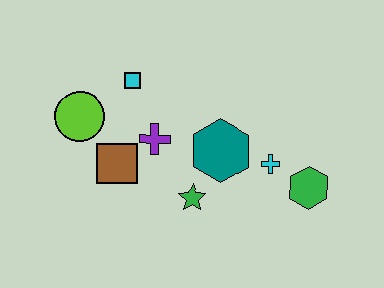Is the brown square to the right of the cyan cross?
No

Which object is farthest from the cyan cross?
The lime circle is farthest from the cyan cross.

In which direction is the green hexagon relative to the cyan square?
The green hexagon is to the right of the cyan square.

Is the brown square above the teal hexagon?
No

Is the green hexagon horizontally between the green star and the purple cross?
No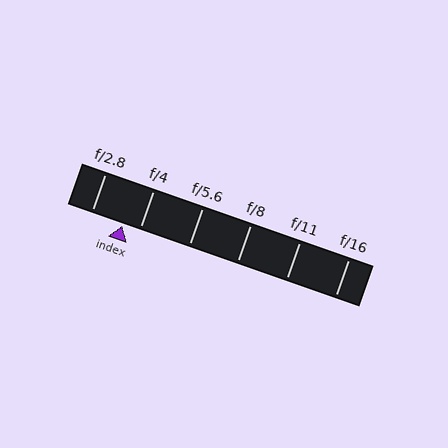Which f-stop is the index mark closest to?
The index mark is closest to f/4.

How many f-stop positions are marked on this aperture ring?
There are 6 f-stop positions marked.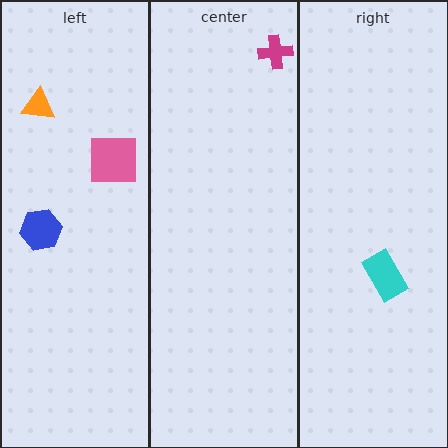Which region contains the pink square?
The left region.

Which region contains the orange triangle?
The left region.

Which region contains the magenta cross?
The center region.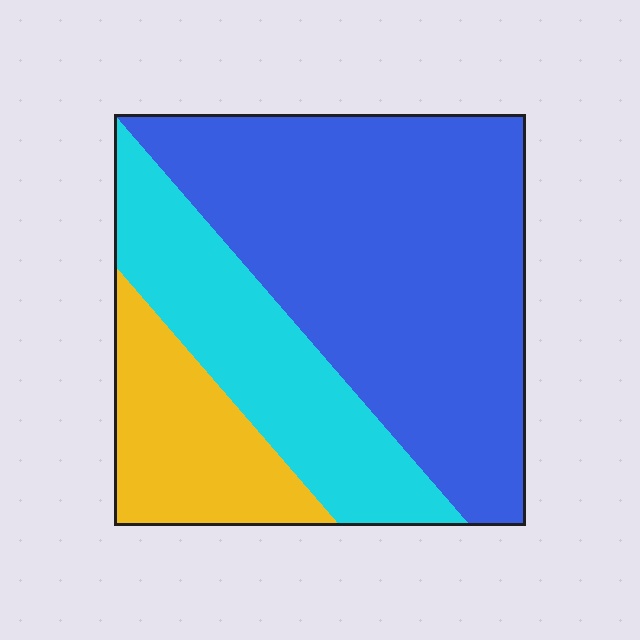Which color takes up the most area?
Blue, at roughly 55%.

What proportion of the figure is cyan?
Cyan covers 26% of the figure.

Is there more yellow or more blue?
Blue.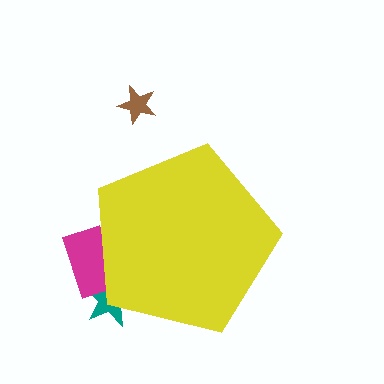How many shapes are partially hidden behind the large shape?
2 shapes are partially hidden.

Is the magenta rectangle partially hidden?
Yes, the magenta rectangle is partially hidden behind the yellow pentagon.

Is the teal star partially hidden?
Yes, the teal star is partially hidden behind the yellow pentagon.